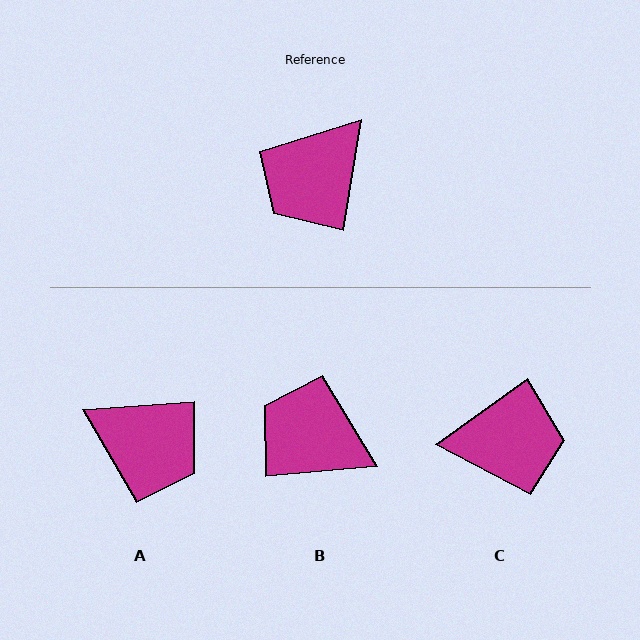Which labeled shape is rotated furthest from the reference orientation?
C, about 135 degrees away.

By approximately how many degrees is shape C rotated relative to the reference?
Approximately 135 degrees counter-clockwise.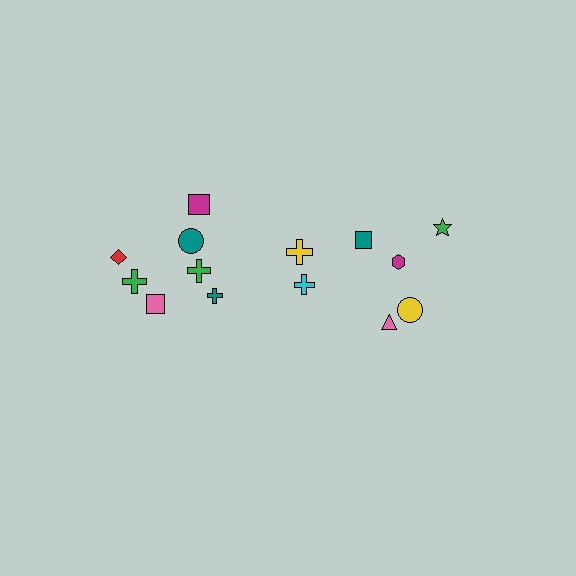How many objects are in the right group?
There are 6 objects.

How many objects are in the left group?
There are 8 objects.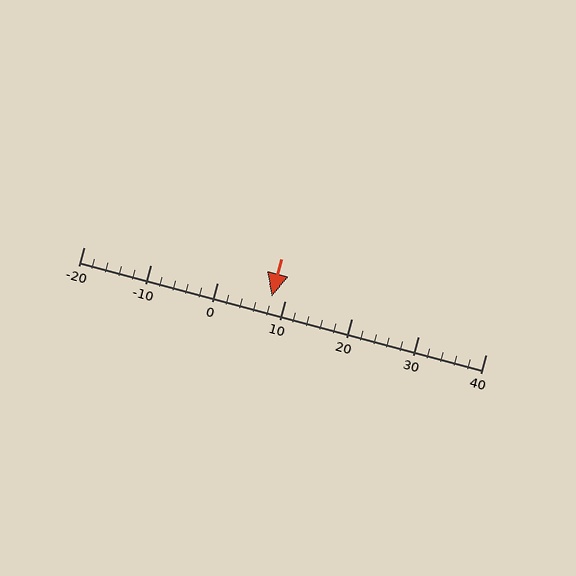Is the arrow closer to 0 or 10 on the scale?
The arrow is closer to 10.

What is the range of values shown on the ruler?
The ruler shows values from -20 to 40.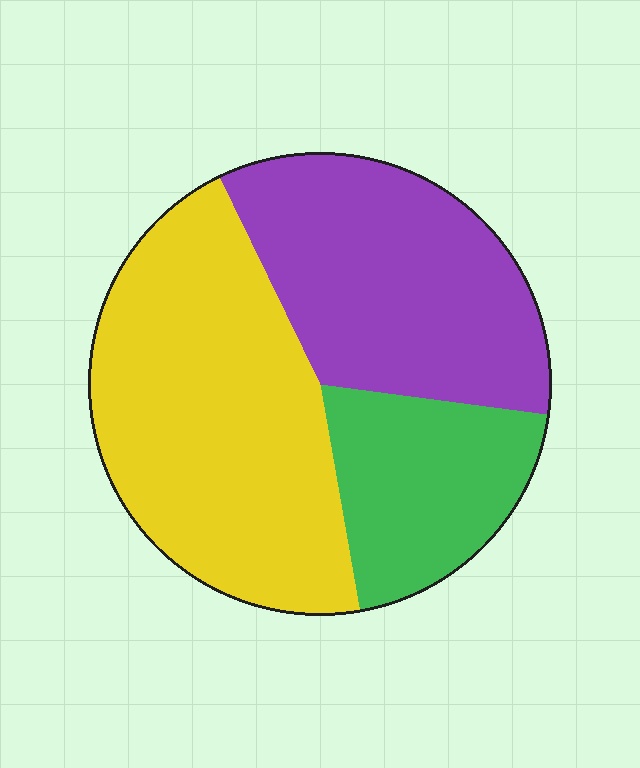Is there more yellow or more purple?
Yellow.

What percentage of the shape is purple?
Purple covers about 35% of the shape.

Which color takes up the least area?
Green, at roughly 20%.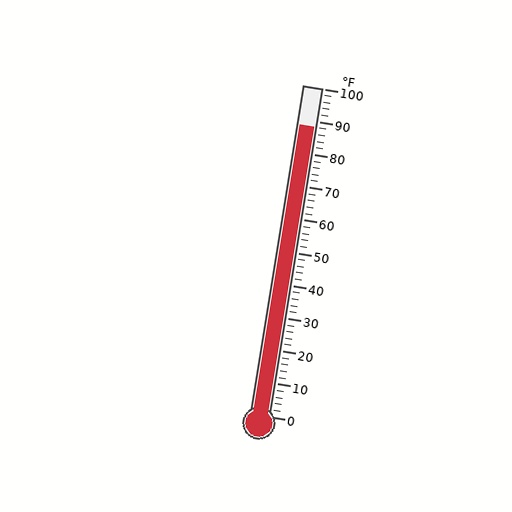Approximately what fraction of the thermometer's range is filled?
The thermometer is filled to approximately 90% of its range.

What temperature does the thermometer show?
The thermometer shows approximately 88°F.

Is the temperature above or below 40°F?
The temperature is above 40°F.